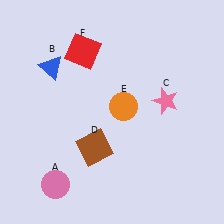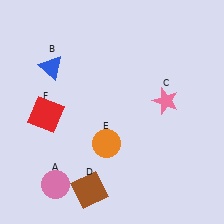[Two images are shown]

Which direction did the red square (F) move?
The red square (F) moved down.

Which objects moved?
The objects that moved are: the brown square (D), the orange circle (E), the red square (F).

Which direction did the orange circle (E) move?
The orange circle (E) moved down.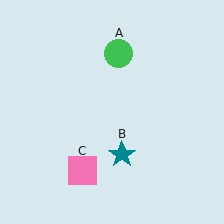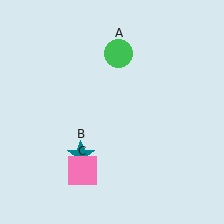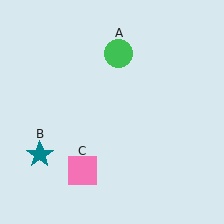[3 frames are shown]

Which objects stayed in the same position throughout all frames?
Green circle (object A) and pink square (object C) remained stationary.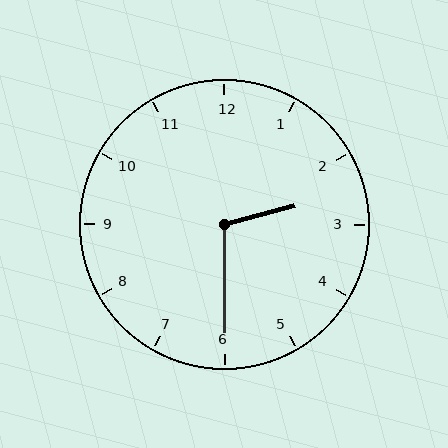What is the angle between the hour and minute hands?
Approximately 105 degrees.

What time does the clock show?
2:30.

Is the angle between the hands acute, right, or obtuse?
It is obtuse.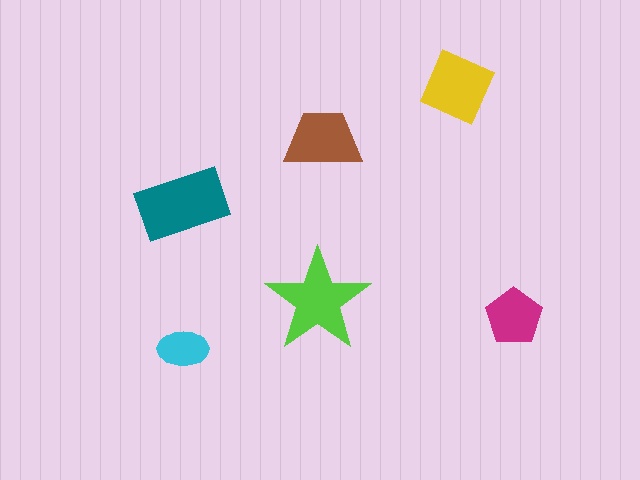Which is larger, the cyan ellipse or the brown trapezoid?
The brown trapezoid.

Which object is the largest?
The teal rectangle.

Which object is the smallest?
The cyan ellipse.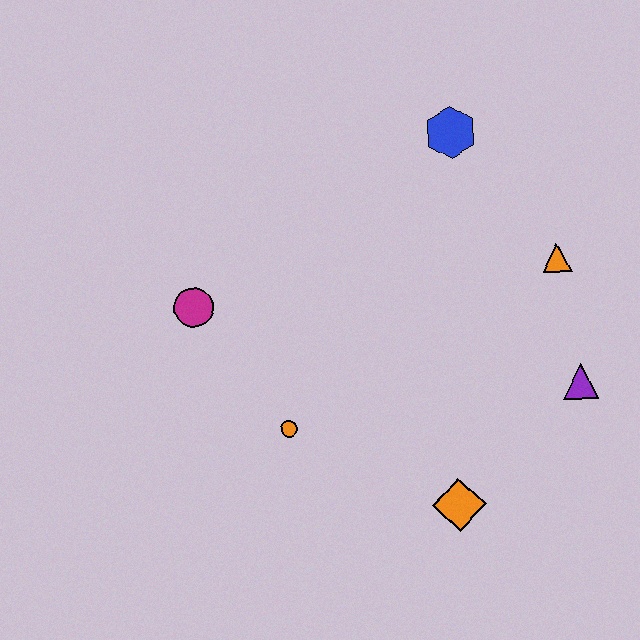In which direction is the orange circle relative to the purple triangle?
The orange circle is to the left of the purple triangle.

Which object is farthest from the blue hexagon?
The orange diamond is farthest from the blue hexagon.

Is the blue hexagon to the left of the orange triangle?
Yes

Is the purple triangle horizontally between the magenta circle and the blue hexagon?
No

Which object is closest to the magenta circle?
The orange circle is closest to the magenta circle.